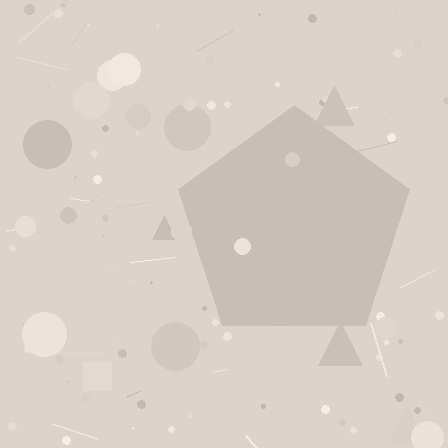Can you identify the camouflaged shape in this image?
The camouflaged shape is a pentagon.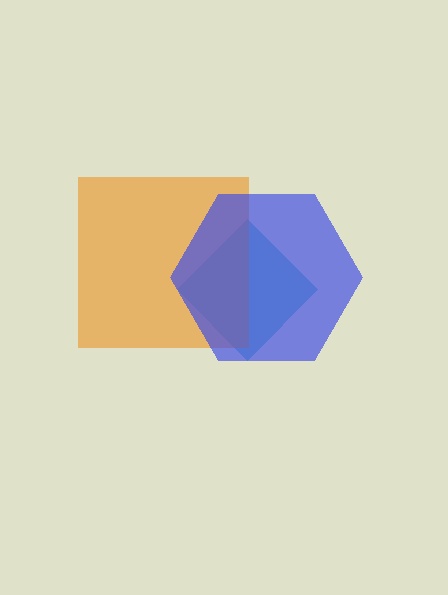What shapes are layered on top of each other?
The layered shapes are: a teal diamond, an orange square, a blue hexagon.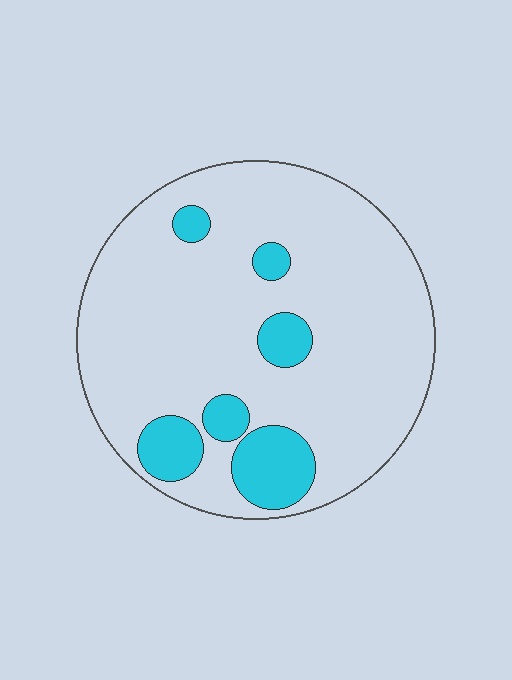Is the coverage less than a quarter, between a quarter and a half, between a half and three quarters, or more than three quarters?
Less than a quarter.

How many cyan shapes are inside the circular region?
6.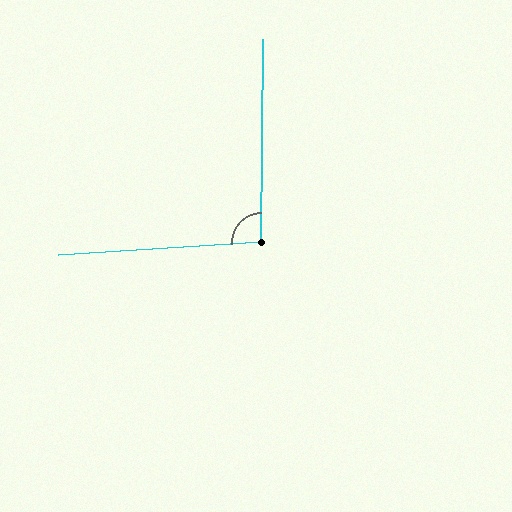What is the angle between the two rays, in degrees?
Approximately 94 degrees.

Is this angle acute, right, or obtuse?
It is approximately a right angle.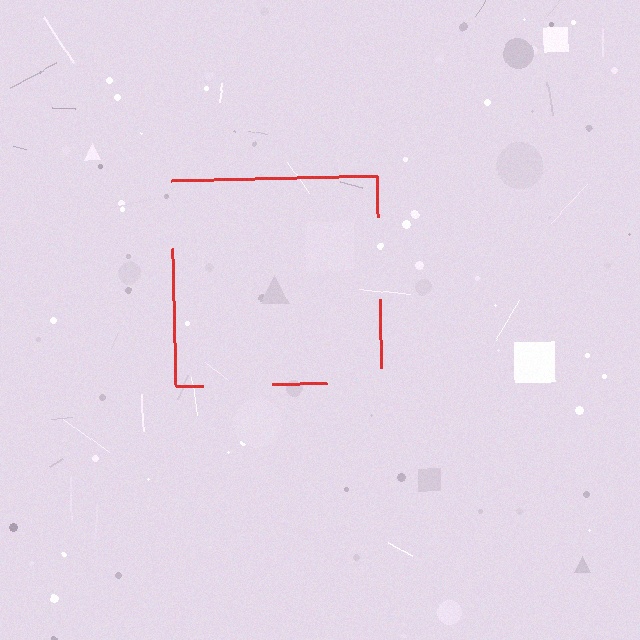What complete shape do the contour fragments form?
The contour fragments form a square.